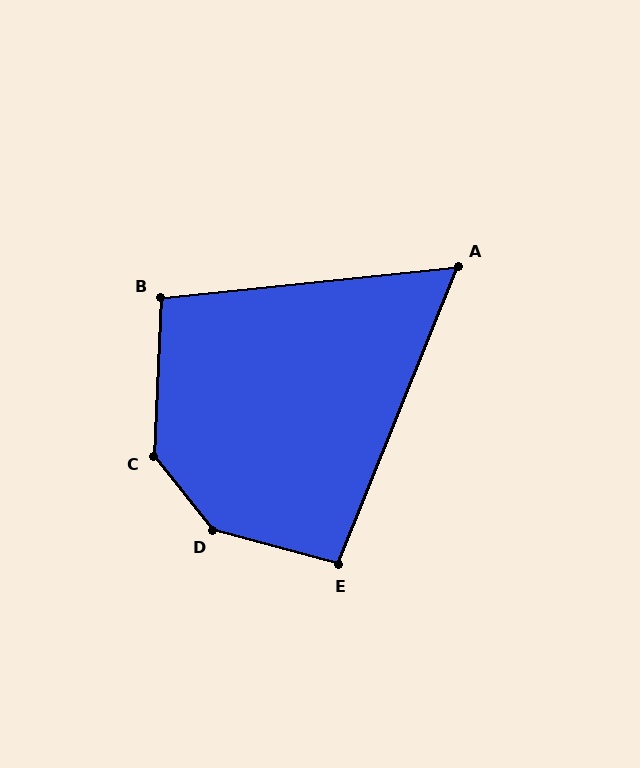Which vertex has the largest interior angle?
D, at approximately 144 degrees.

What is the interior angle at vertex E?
Approximately 97 degrees (obtuse).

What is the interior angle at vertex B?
Approximately 99 degrees (obtuse).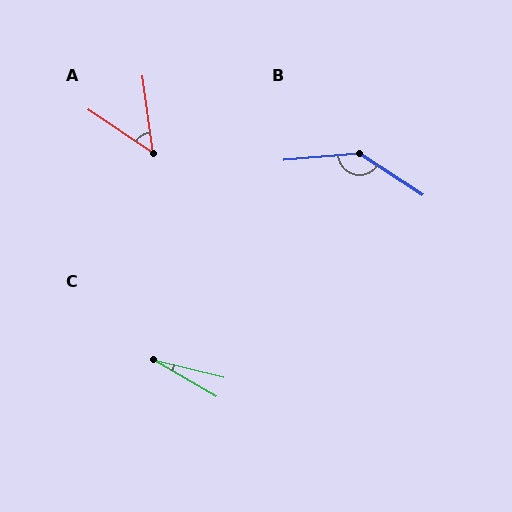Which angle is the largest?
B, at approximately 142 degrees.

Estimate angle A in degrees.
Approximately 48 degrees.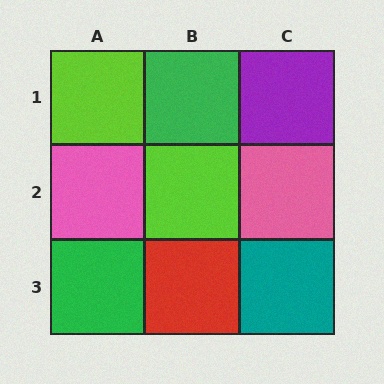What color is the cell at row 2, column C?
Pink.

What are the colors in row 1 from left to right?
Lime, green, purple.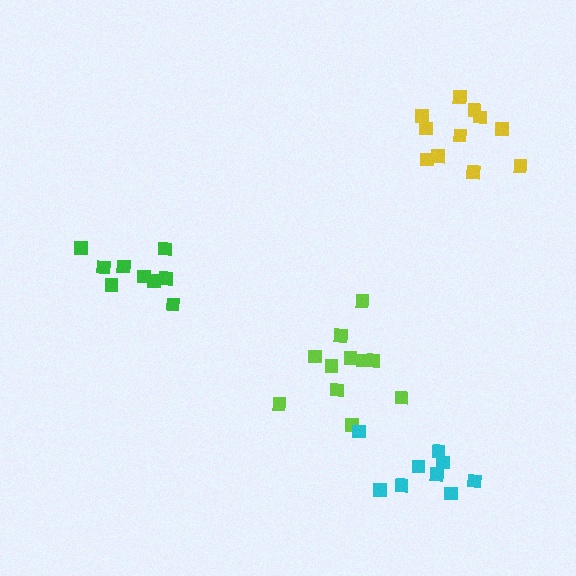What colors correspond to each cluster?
The clusters are colored: lime, green, cyan, yellow.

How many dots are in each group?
Group 1: 11 dots, Group 2: 9 dots, Group 3: 9 dots, Group 4: 11 dots (40 total).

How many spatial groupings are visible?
There are 4 spatial groupings.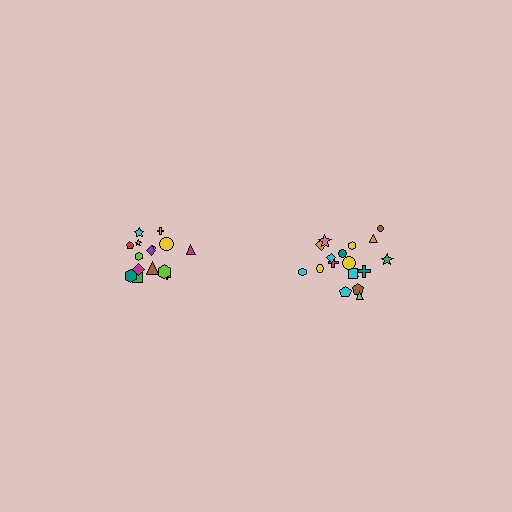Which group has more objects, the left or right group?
The right group.